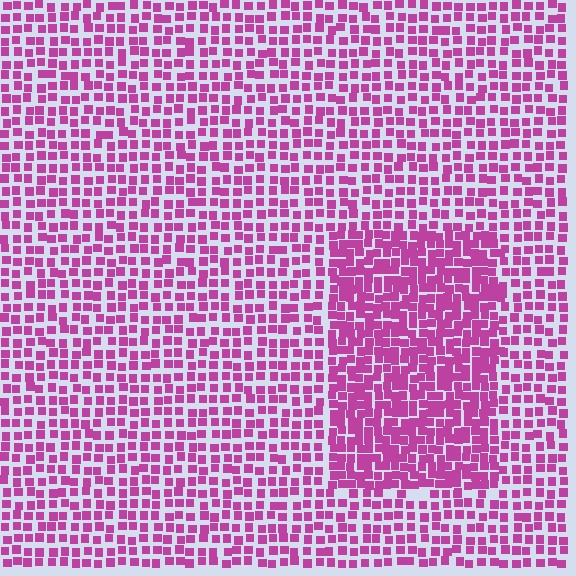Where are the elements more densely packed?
The elements are more densely packed inside the rectangle boundary.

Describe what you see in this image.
The image contains small magenta elements arranged at two different densities. A rectangle-shaped region is visible where the elements are more densely packed than the surrounding area.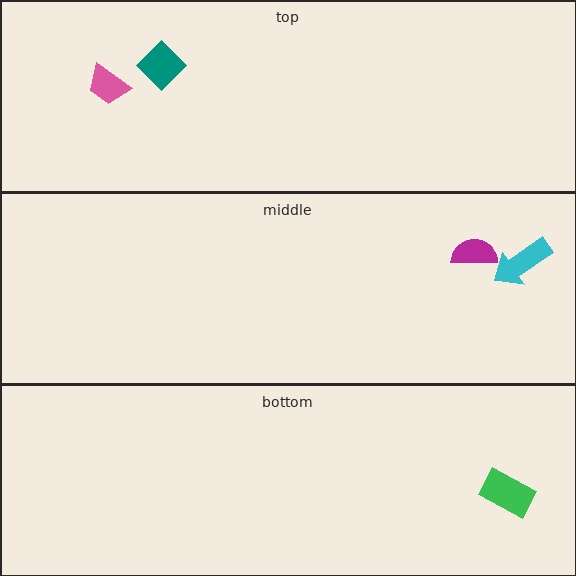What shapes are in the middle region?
The cyan arrow, the magenta semicircle.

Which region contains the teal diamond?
The top region.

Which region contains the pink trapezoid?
The top region.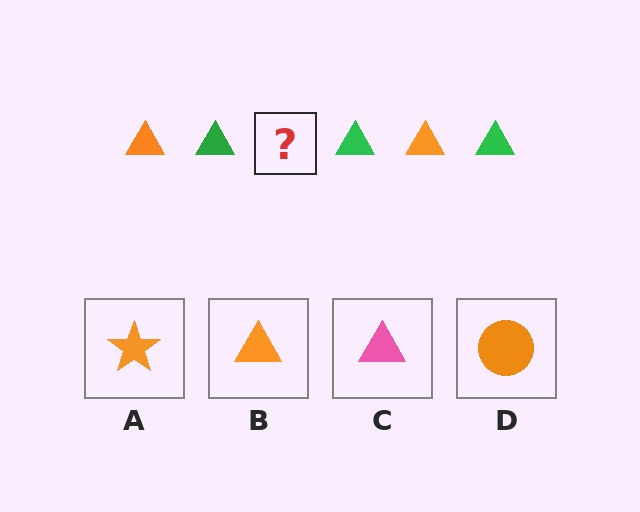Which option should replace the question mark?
Option B.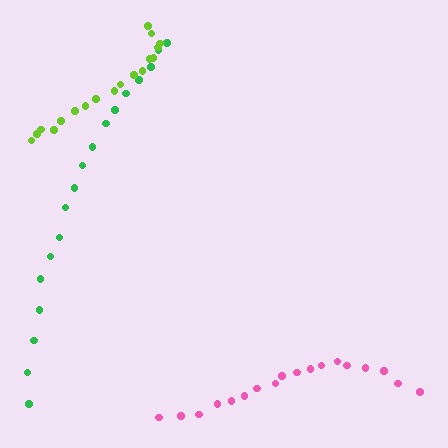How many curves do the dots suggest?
There are 3 distinct paths.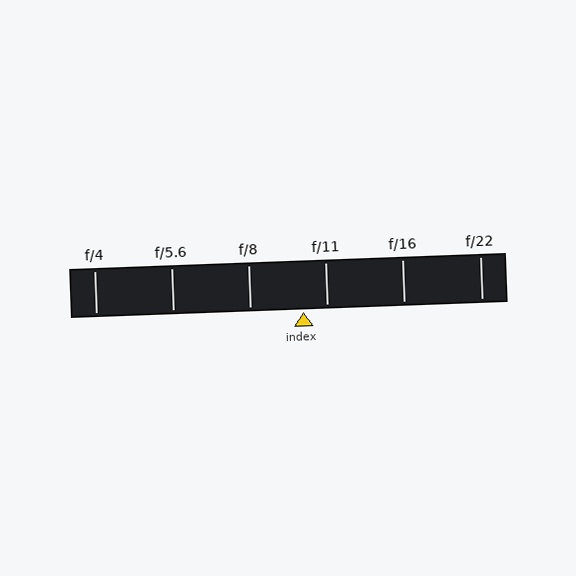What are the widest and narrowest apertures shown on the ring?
The widest aperture shown is f/4 and the narrowest is f/22.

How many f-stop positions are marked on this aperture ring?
There are 6 f-stop positions marked.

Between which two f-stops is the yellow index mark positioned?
The index mark is between f/8 and f/11.